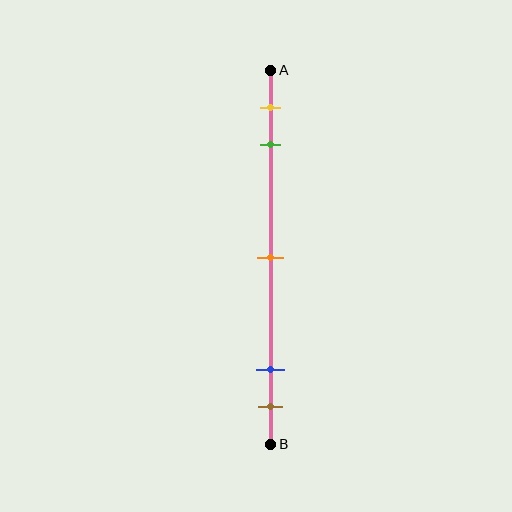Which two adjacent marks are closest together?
The blue and brown marks are the closest adjacent pair.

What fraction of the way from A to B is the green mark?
The green mark is approximately 20% (0.2) of the way from A to B.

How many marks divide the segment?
There are 5 marks dividing the segment.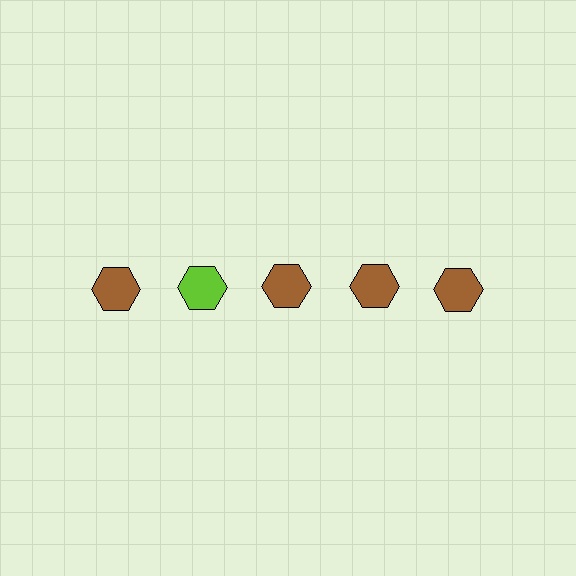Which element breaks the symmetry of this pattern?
The lime hexagon in the top row, second from left column breaks the symmetry. All other shapes are brown hexagons.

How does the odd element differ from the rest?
It has a different color: lime instead of brown.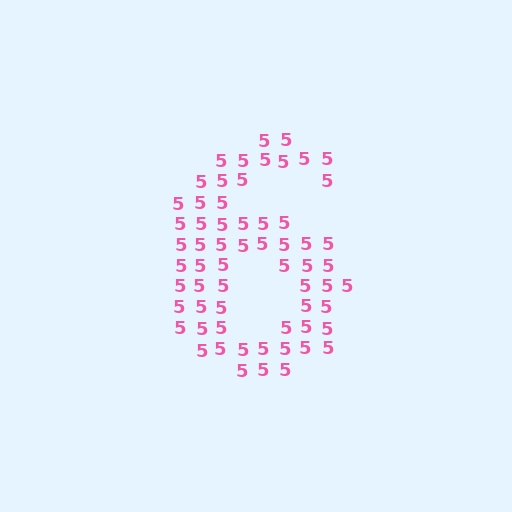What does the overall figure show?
The overall figure shows the digit 6.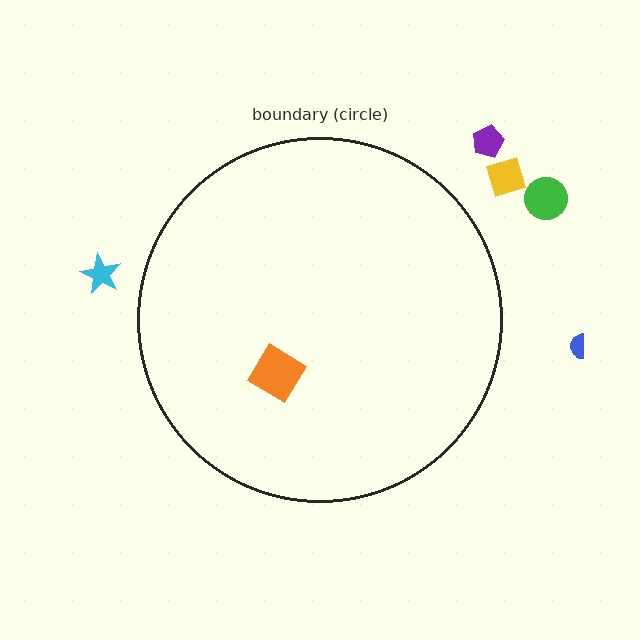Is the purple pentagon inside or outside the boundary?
Outside.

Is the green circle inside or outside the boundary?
Outside.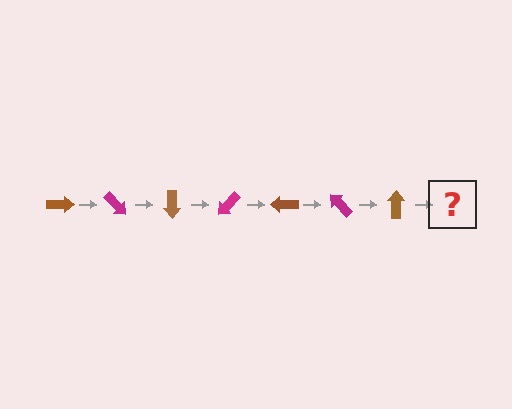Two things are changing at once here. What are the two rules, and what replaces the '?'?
The two rules are that it rotates 45 degrees each step and the color cycles through brown and magenta. The '?' should be a magenta arrow, rotated 315 degrees from the start.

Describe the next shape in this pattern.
It should be a magenta arrow, rotated 315 degrees from the start.